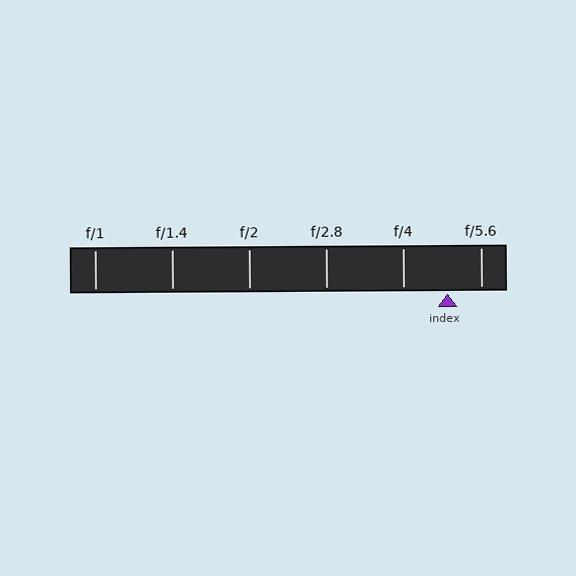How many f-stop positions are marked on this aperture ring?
There are 6 f-stop positions marked.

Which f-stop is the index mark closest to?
The index mark is closest to f/5.6.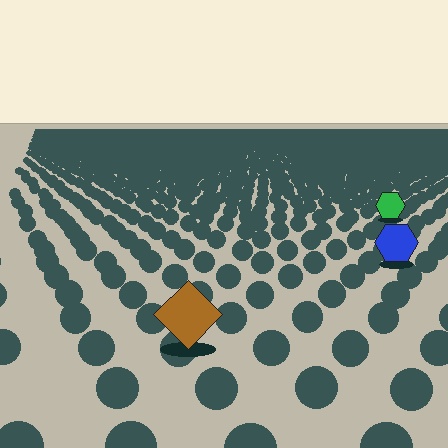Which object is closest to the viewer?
The brown diamond is closest. The texture marks near it are larger and more spread out.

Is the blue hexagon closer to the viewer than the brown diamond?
No. The brown diamond is closer — you can tell from the texture gradient: the ground texture is coarser near it.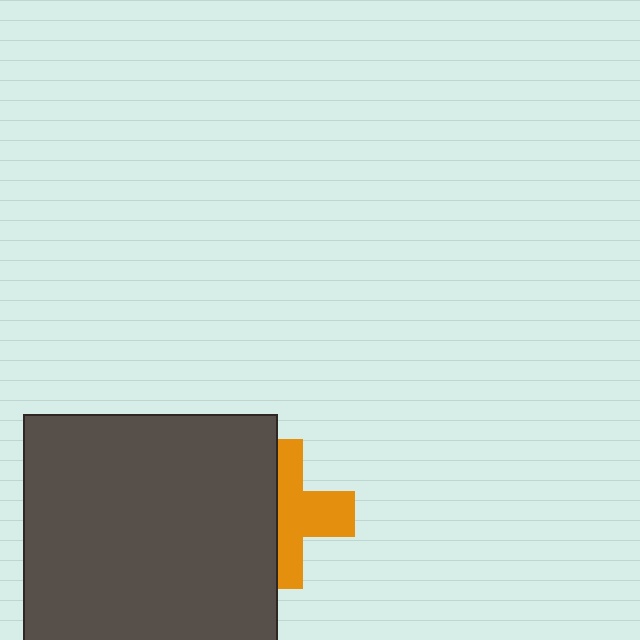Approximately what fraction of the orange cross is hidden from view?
Roughly 47% of the orange cross is hidden behind the dark gray square.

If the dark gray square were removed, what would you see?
You would see the complete orange cross.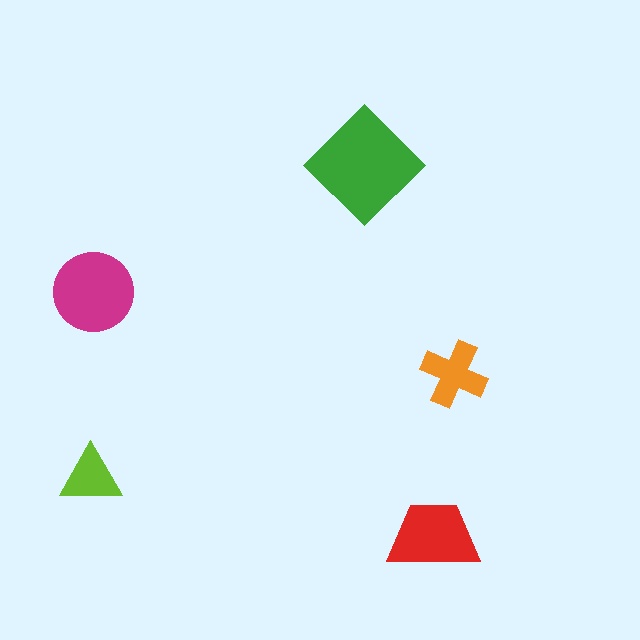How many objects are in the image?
There are 5 objects in the image.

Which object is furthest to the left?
The lime triangle is leftmost.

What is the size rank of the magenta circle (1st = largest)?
2nd.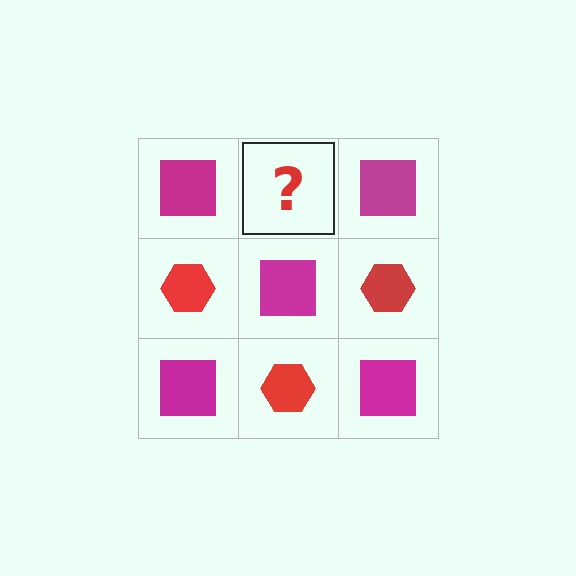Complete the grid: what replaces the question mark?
The question mark should be replaced with a red hexagon.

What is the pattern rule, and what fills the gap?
The rule is that it alternates magenta square and red hexagon in a checkerboard pattern. The gap should be filled with a red hexagon.